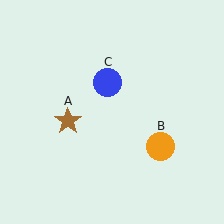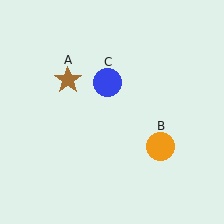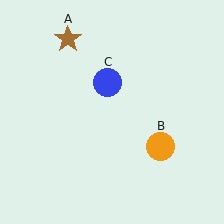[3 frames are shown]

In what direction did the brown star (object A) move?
The brown star (object A) moved up.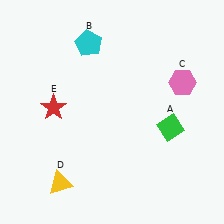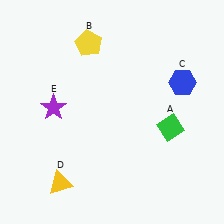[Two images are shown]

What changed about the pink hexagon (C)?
In Image 1, C is pink. In Image 2, it changed to blue.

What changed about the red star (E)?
In Image 1, E is red. In Image 2, it changed to purple.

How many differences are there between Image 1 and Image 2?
There are 3 differences between the two images.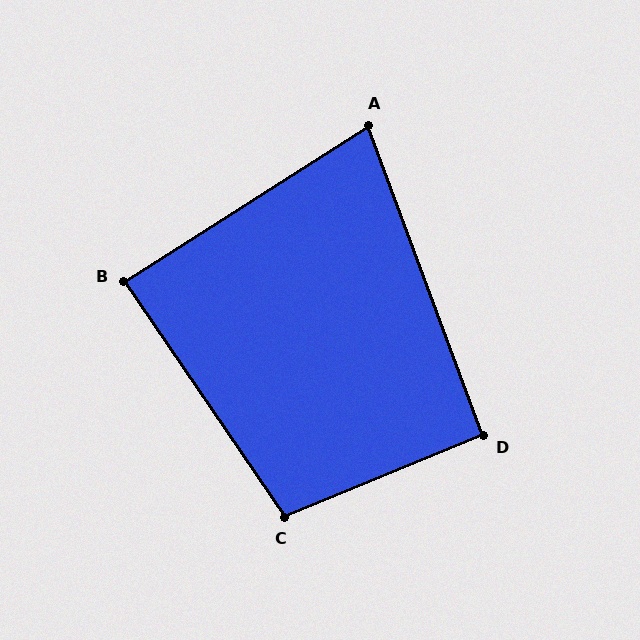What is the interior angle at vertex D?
Approximately 92 degrees (approximately right).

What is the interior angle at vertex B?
Approximately 88 degrees (approximately right).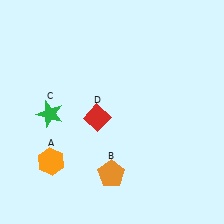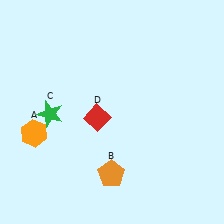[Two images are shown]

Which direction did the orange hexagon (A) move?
The orange hexagon (A) moved up.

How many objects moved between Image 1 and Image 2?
1 object moved between the two images.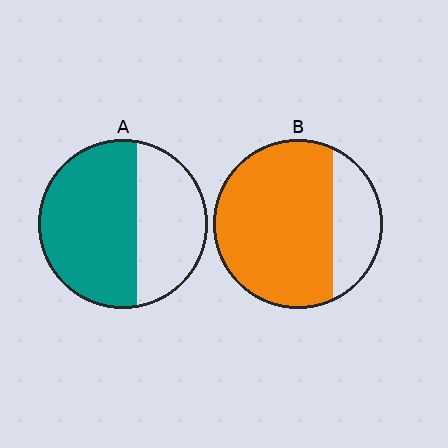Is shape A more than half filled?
Yes.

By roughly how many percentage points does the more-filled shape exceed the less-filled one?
By roughly 15 percentage points (B over A).